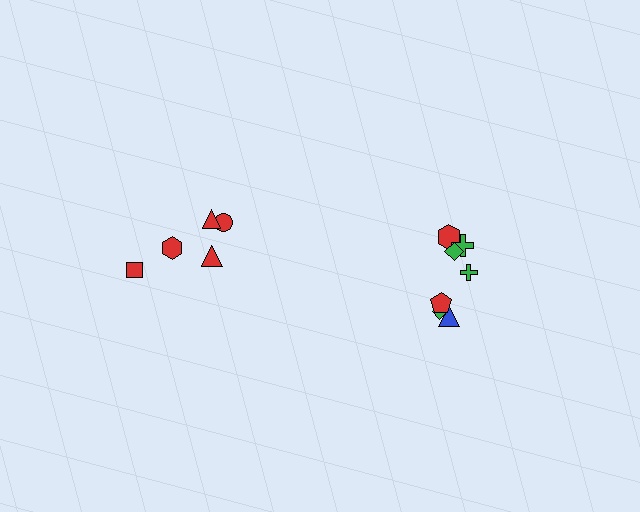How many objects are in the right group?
There are 7 objects.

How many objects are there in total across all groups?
There are 12 objects.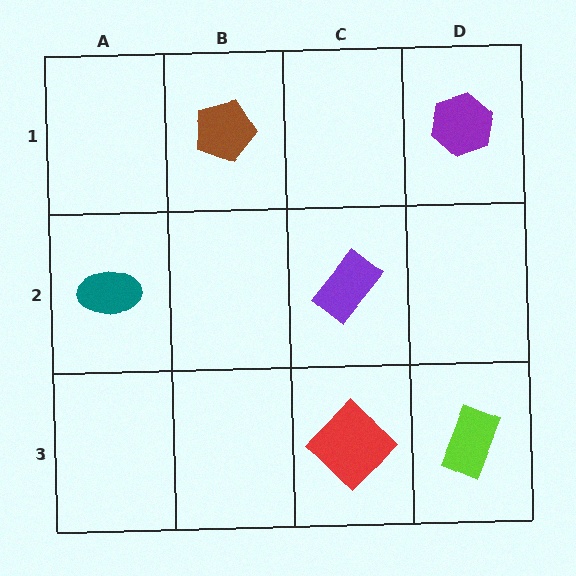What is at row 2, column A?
A teal ellipse.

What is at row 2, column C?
A purple rectangle.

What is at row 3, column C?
A red diamond.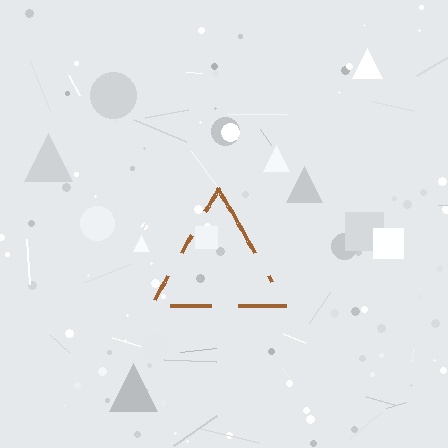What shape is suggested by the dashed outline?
The dashed outline suggests a triangle.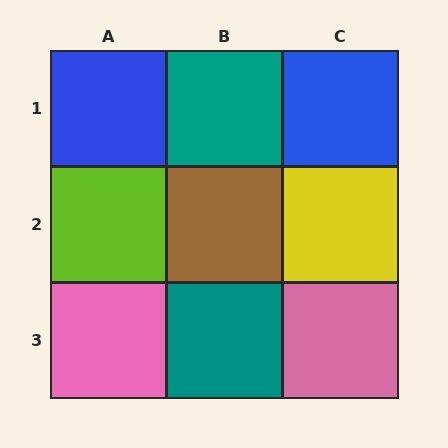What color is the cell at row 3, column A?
Pink.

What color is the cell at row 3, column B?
Teal.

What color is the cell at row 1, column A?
Blue.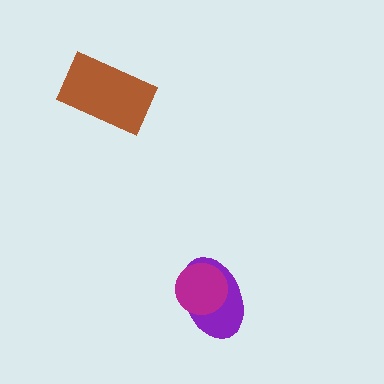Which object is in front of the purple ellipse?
The magenta circle is in front of the purple ellipse.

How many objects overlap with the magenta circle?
1 object overlaps with the magenta circle.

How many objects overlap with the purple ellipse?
1 object overlaps with the purple ellipse.